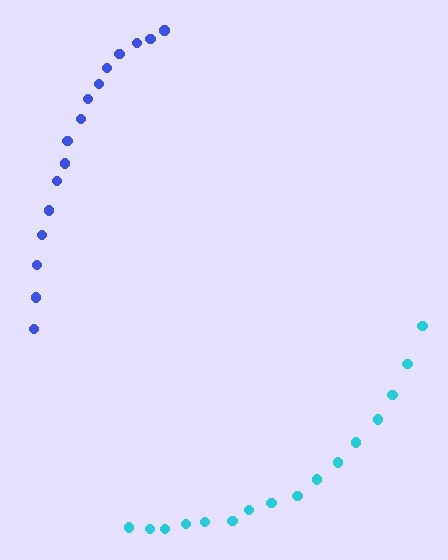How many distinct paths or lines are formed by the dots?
There are 2 distinct paths.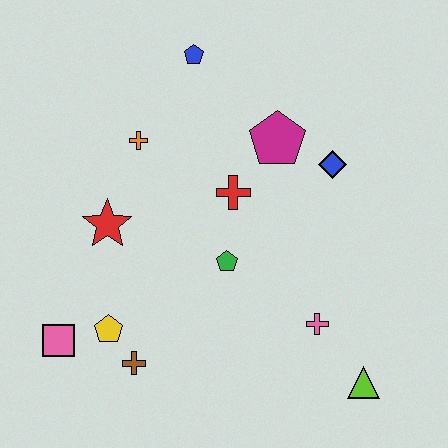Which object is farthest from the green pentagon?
The blue pentagon is farthest from the green pentagon.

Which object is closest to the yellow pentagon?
The brown cross is closest to the yellow pentagon.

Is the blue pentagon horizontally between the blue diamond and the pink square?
Yes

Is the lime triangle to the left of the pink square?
No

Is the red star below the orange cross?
Yes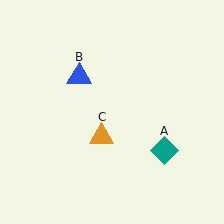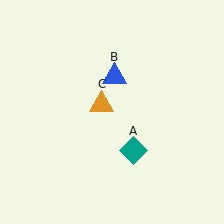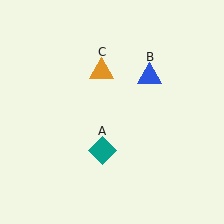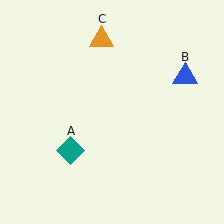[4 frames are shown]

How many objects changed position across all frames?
3 objects changed position: teal diamond (object A), blue triangle (object B), orange triangle (object C).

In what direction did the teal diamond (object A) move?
The teal diamond (object A) moved left.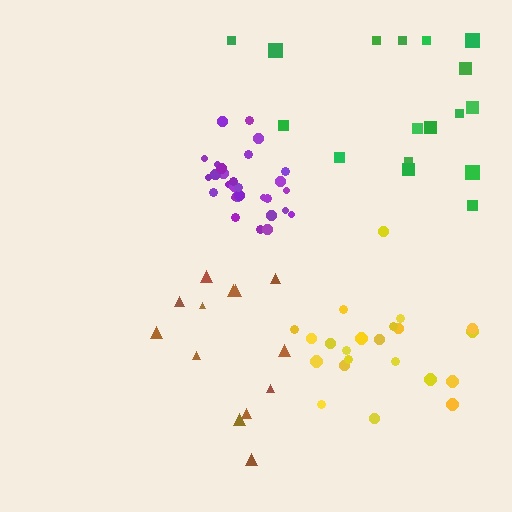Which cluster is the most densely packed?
Purple.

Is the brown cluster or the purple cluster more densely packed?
Purple.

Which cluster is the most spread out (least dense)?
Green.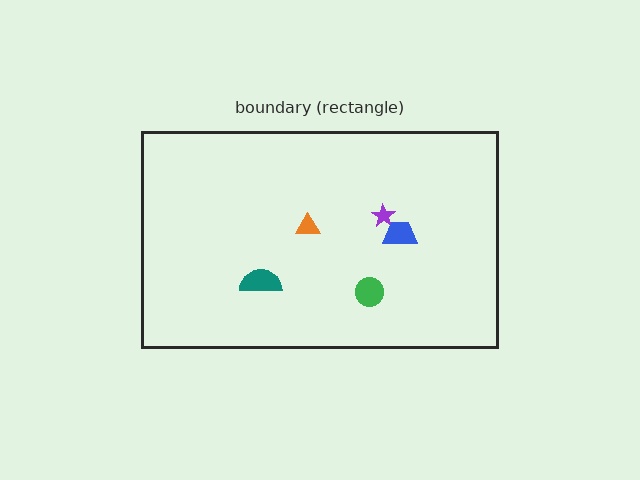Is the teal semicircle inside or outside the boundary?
Inside.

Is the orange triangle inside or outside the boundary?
Inside.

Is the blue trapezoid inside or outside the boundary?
Inside.